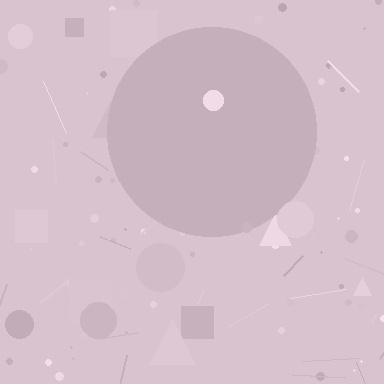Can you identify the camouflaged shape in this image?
The camouflaged shape is a circle.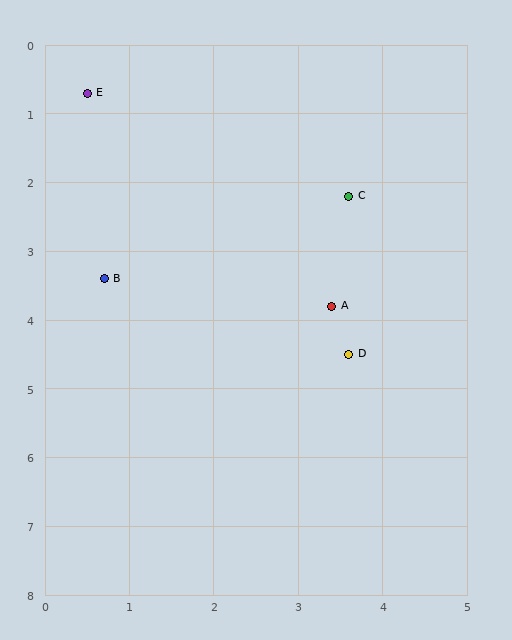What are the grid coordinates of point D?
Point D is at approximately (3.6, 4.5).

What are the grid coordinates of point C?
Point C is at approximately (3.6, 2.2).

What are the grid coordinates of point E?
Point E is at approximately (0.5, 0.7).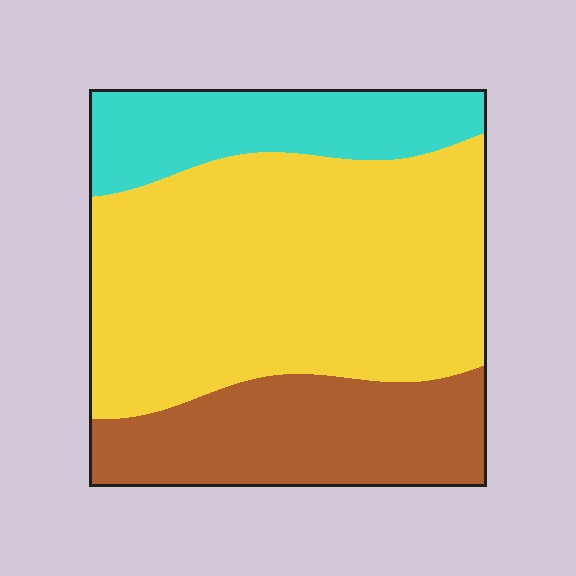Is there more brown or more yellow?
Yellow.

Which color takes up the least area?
Cyan, at roughly 20%.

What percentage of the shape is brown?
Brown takes up about one quarter (1/4) of the shape.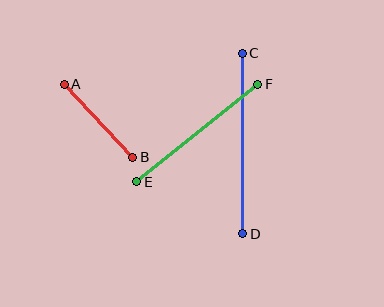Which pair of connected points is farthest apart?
Points C and D are farthest apart.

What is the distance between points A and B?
The distance is approximately 100 pixels.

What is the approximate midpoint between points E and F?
The midpoint is at approximately (197, 133) pixels.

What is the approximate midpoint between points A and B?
The midpoint is at approximately (98, 121) pixels.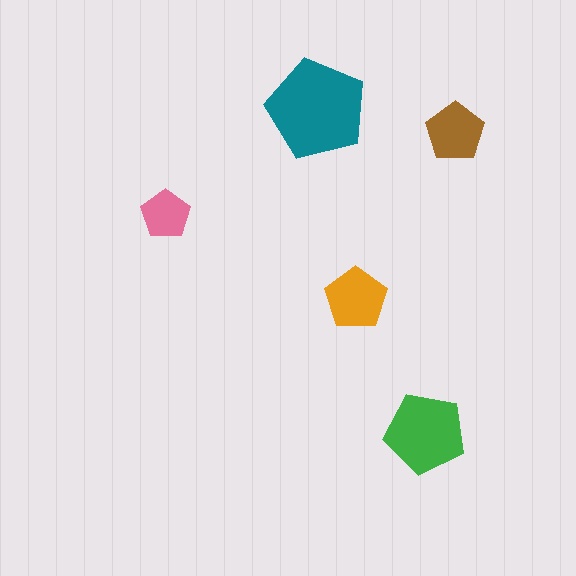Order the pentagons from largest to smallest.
the teal one, the green one, the orange one, the brown one, the pink one.